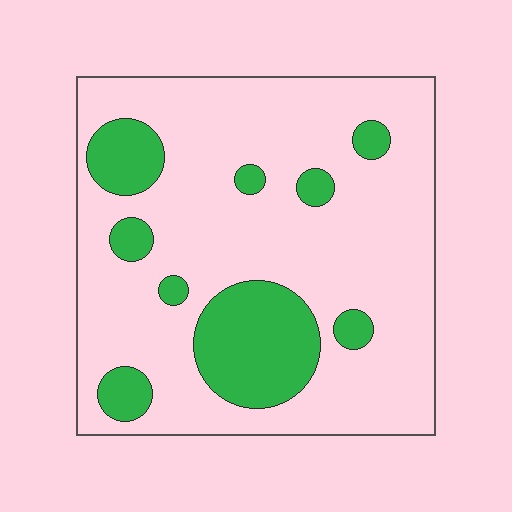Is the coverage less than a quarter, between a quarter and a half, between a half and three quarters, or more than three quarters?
Less than a quarter.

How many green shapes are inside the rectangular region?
9.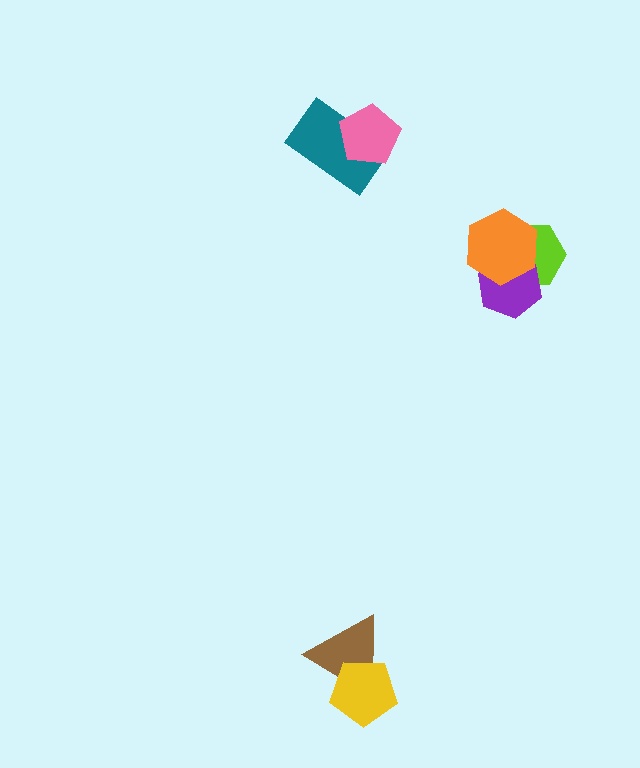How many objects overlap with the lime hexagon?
2 objects overlap with the lime hexagon.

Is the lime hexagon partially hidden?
Yes, it is partially covered by another shape.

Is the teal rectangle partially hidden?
Yes, it is partially covered by another shape.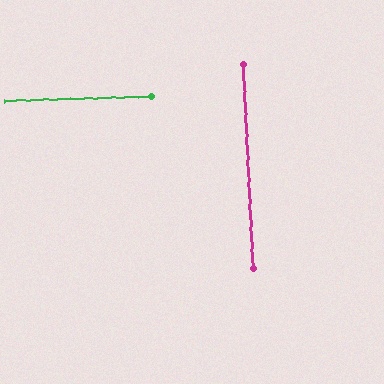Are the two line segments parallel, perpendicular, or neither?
Perpendicular — they meet at approximately 89°.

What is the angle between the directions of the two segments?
Approximately 89 degrees.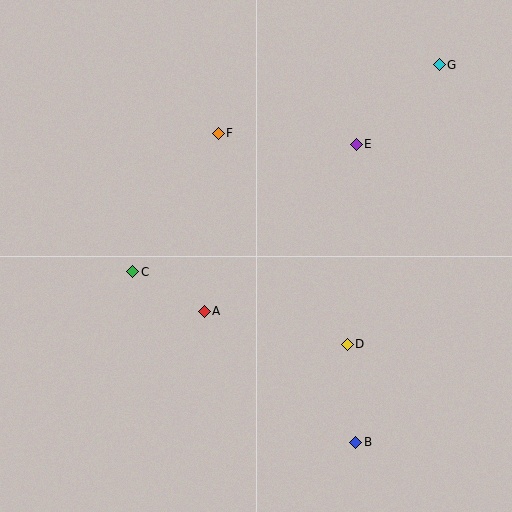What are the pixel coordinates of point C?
Point C is at (133, 272).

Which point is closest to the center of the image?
Point A at (204, 311) is closest to the center.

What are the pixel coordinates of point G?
Point G is at (439, 65).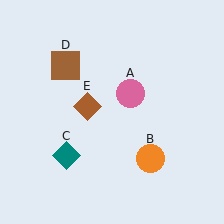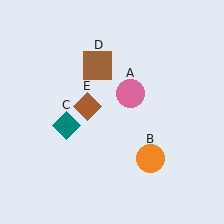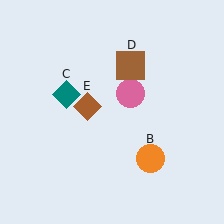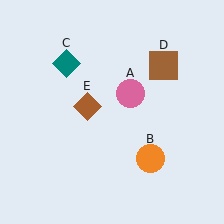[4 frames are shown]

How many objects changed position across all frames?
2 objects changed position: teal diamond (object C), brown square (object D).